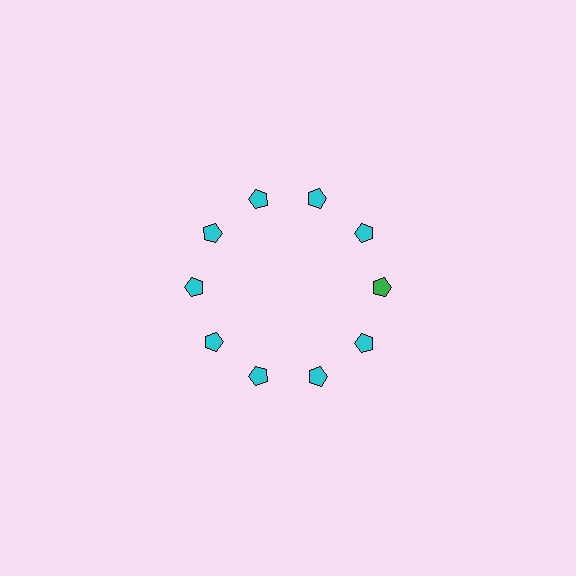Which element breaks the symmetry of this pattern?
The green pentagon at roughly the 3 o'clock position breaks the symmetry. All other shapes are cyan pentagons.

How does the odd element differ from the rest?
It has a different color: green instead of cyan.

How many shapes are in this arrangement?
There are 10 shapes arranged in a ring pattern.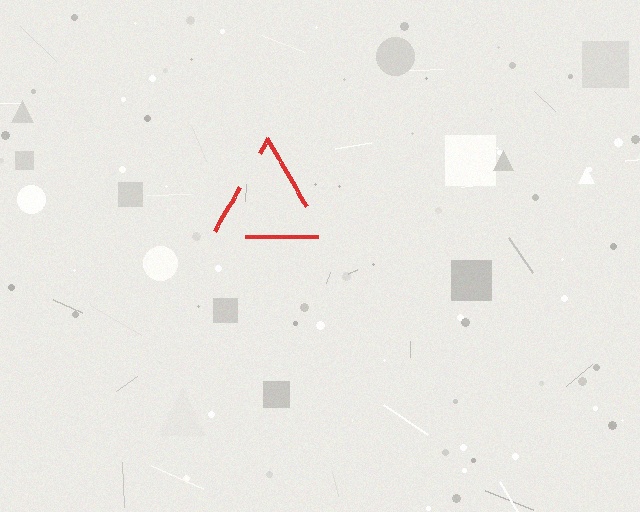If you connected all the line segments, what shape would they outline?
They would outline a triangle.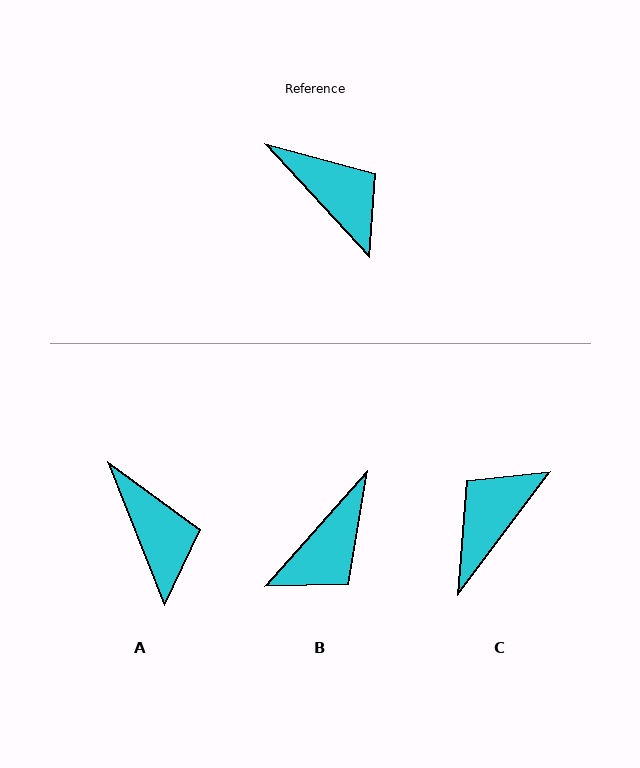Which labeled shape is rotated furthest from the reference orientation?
C, about 100 degrees away.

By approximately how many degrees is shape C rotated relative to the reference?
Approximately 100 degrees counter-clockwise.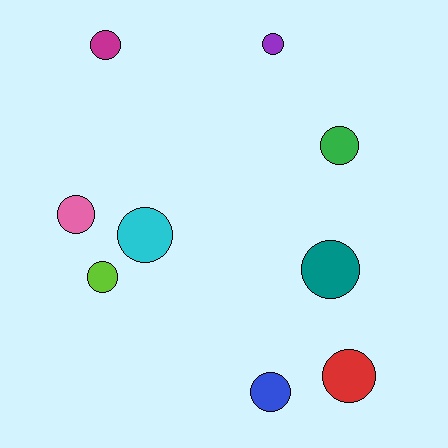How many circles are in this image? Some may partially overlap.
There are 9 circles.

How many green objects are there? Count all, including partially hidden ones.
There is 1 green object.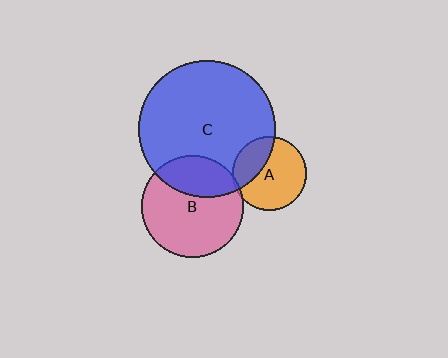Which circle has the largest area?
Circle C (blue).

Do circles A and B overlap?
Yes.